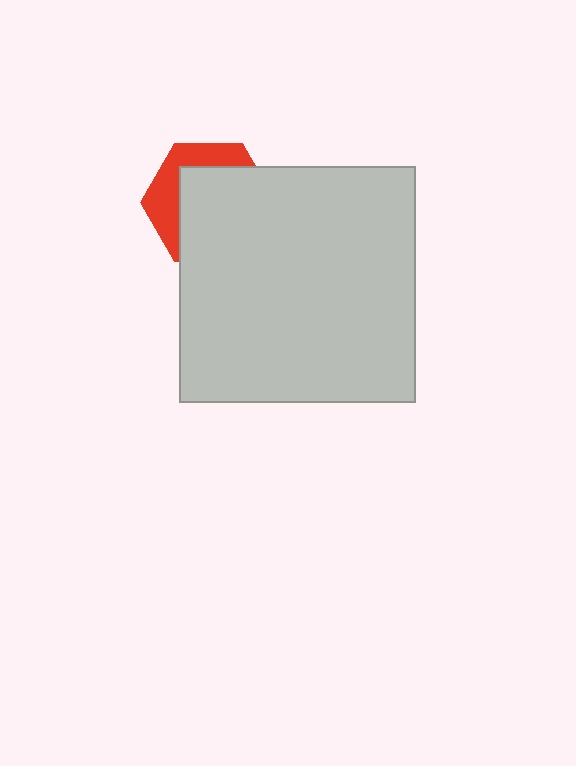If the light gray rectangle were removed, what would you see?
You would see the complete red hexagon.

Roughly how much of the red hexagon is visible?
A small part of it is visible (roughly 34%).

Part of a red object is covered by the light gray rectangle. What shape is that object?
It is a hexagon.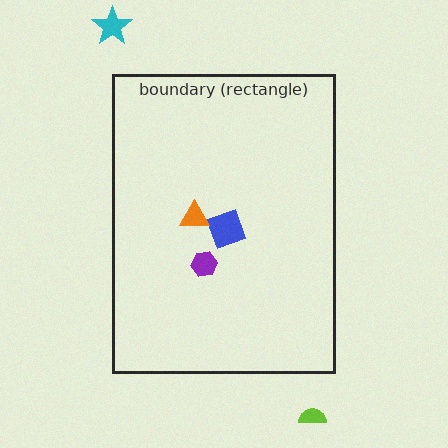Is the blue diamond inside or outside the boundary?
Inside.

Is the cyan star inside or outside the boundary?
Outside.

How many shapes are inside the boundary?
3 inside, 2 outside.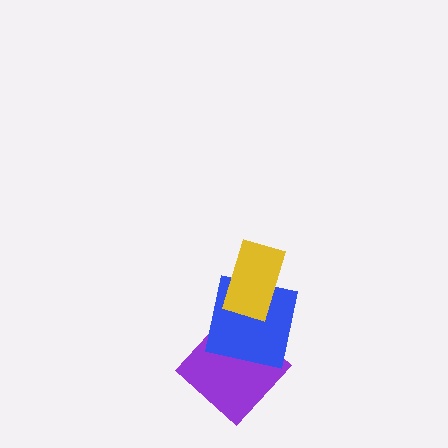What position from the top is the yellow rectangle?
The yellow rectangle is 1st from the top.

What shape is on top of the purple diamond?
The blue square is on top of the purple diamond.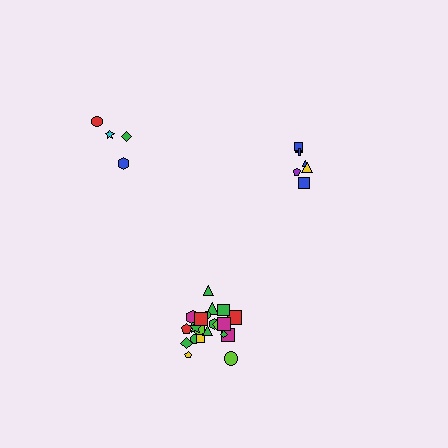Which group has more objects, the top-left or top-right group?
The top-right group.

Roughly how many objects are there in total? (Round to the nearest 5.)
Roughly 30 objects in total.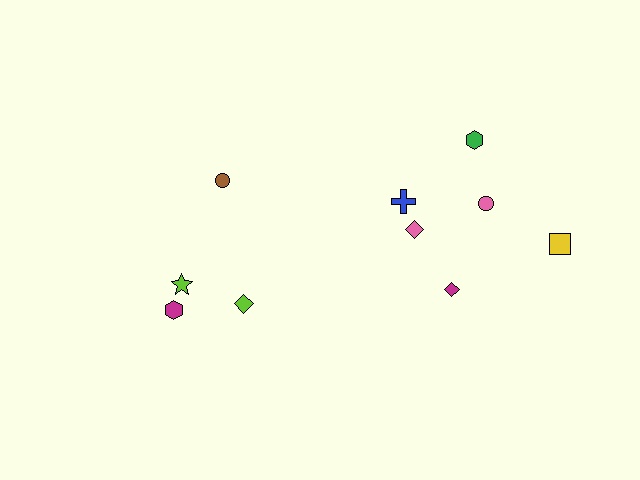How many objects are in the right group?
There are 6 objects.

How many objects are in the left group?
There are 4 objects.